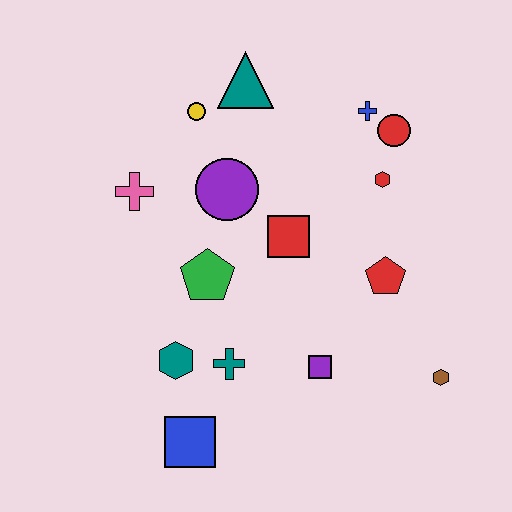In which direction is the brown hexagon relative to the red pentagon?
The brown hexagon is below the red pentagon.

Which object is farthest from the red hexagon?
The blue square is farthest from the red hexagon.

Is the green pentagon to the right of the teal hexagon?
Yes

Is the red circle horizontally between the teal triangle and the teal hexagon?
No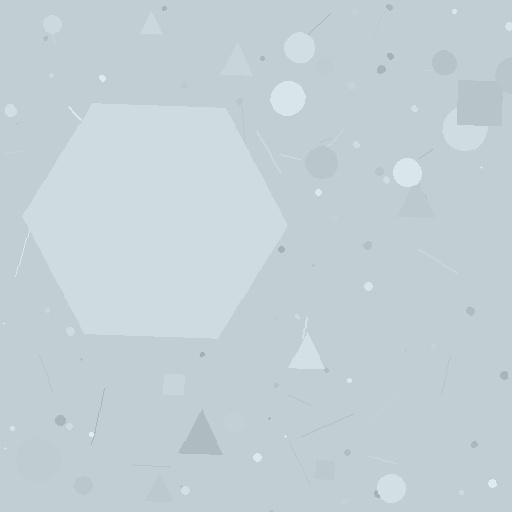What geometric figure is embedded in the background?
A hexagon is embedded in the background.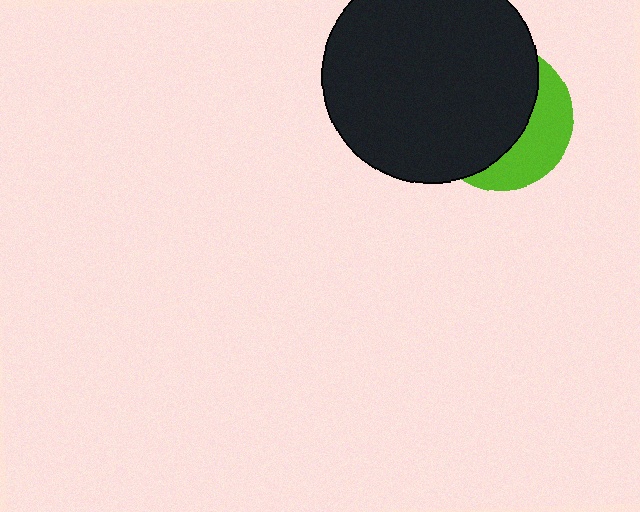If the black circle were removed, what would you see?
You would see the complete lime circle.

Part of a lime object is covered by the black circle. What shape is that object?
It is a circle.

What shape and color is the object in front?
The object in front is a black circle.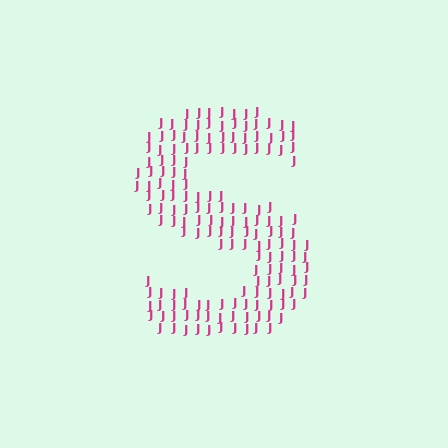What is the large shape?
The large shape is the letter S.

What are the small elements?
The small elements are letter J's.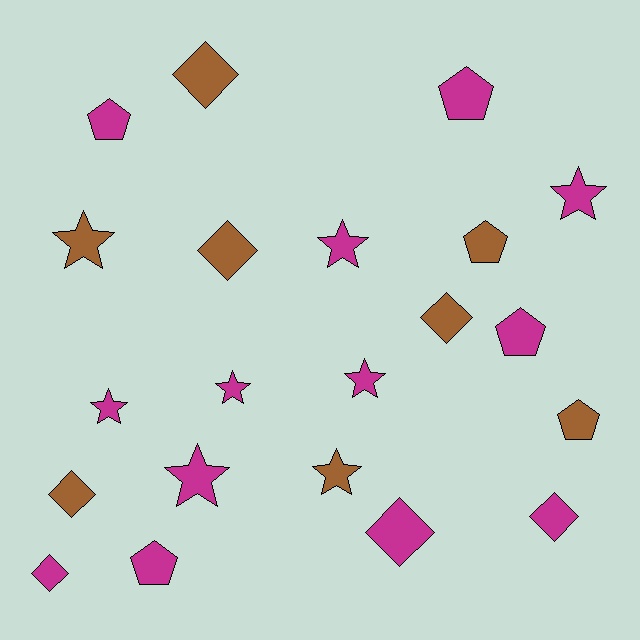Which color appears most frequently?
Magenta, with 13 objects.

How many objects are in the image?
There are 21 objects.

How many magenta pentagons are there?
There are 4 magenta pentagons.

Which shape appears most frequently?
Star, with 8 objects.